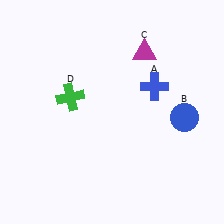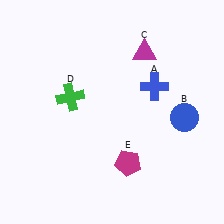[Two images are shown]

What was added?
A magenta pentagon (E) was added in Image 2.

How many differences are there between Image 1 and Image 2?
There is 1 difference between the two images.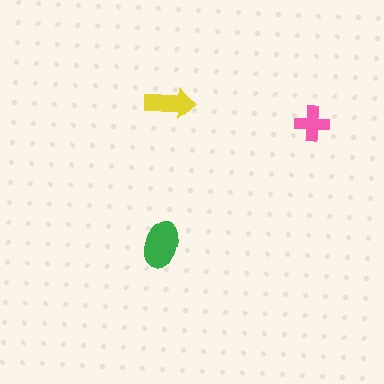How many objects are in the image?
There are 3 objects in the image.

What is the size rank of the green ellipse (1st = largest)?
1st.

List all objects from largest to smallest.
The green ellipse, the yellow arrow, the pink cross.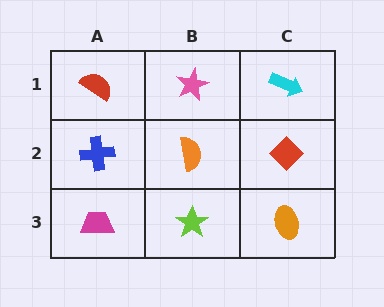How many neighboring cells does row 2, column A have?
3.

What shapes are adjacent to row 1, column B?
An orange semicircle (row 2, column B), a red semicircle (row 1, column A), a cyan arrow (row 1, column C).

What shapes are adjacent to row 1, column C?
A red diamond (row 2, column C), a pink star (row 1, column B).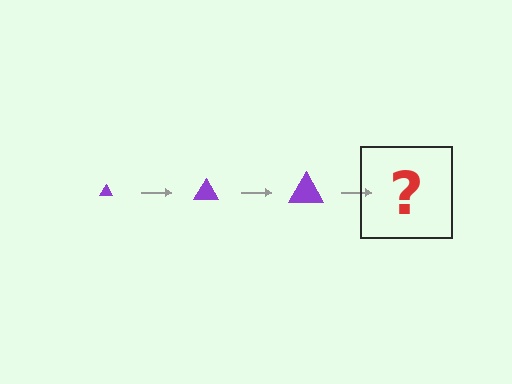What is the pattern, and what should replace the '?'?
The pattern is that the triangle gets progressively larger each step. The '?' should be a purple triangle, larger than the previous one.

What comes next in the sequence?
The next element should be a purple triangle, larger than the previous one.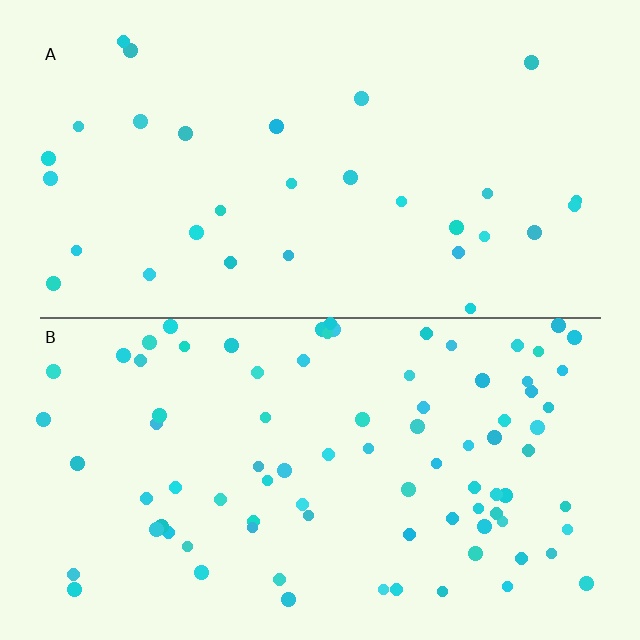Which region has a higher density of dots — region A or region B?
B (the bottom).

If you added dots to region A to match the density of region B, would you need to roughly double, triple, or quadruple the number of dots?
Approximately triple.